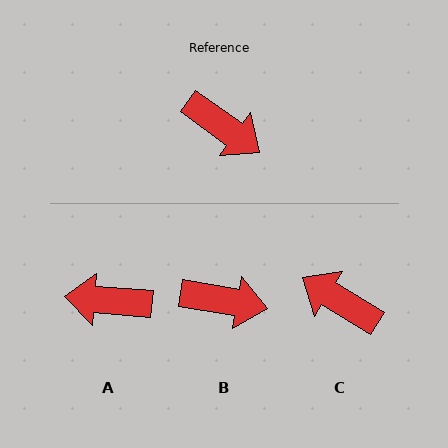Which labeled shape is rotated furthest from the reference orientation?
C, about 176 degrees away.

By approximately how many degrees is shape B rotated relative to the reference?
Approximately 26 degrees counter-clockwise.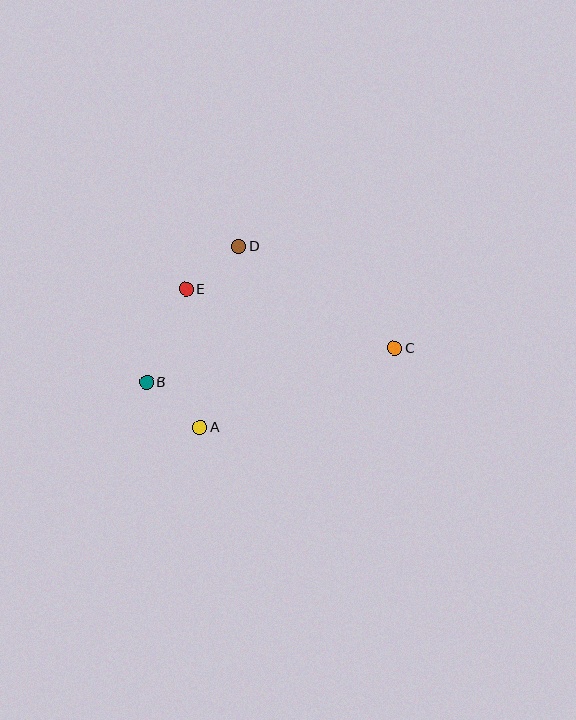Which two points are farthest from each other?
Points B and C are farthest from each other.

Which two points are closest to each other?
Points D and E are closest to each other.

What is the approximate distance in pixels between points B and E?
The distance between B and E is approximately 101 pixels.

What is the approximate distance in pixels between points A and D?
The distance between A and D is approximately 185 pixels.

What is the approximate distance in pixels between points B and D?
The distance between B and D is approximately 164 pixels.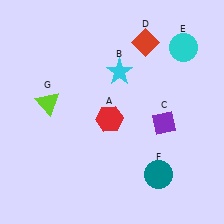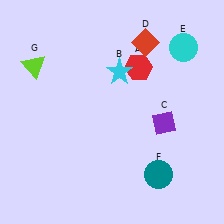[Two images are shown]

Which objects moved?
The objects that moved are: the red hexagon (A), the lime triangle (G).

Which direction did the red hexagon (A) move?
The red hexagon (A) moved up.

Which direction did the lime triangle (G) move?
The lime triangle (G) moved up.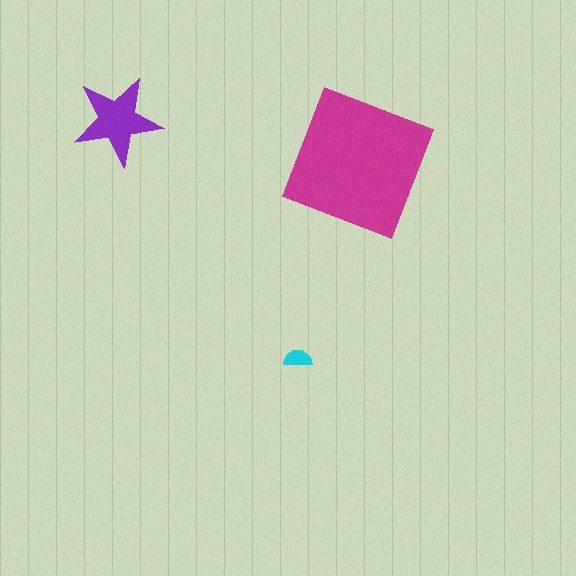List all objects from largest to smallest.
The magenta square, the purple star, the cyan semicircle.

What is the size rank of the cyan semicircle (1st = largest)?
3rd.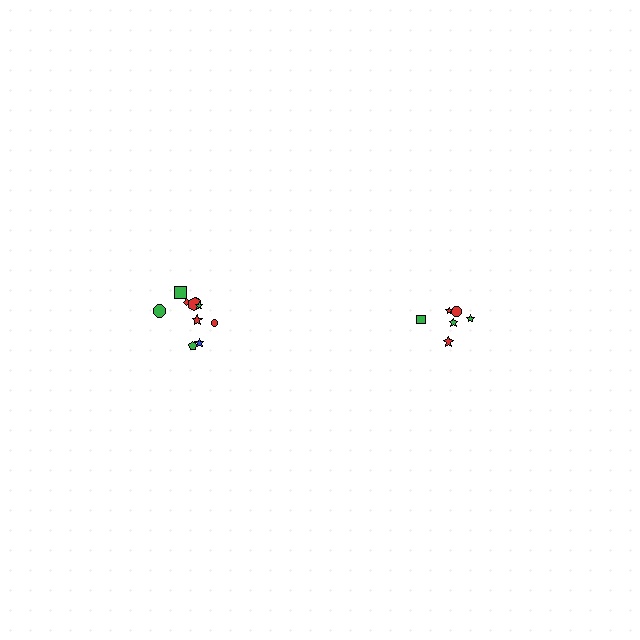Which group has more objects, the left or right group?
The left group.